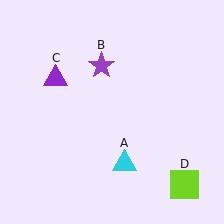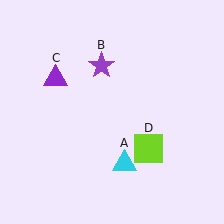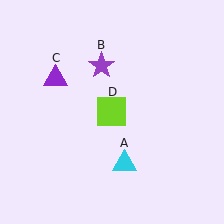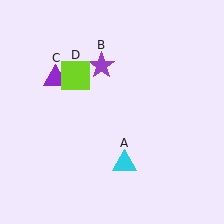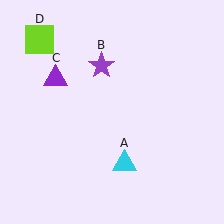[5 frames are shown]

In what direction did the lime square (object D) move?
The lime square (object D) moved up and to the left.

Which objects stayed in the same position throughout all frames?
Cyan triangle (object A) and purple star (object B) and purple triangle (object C) remained stationary.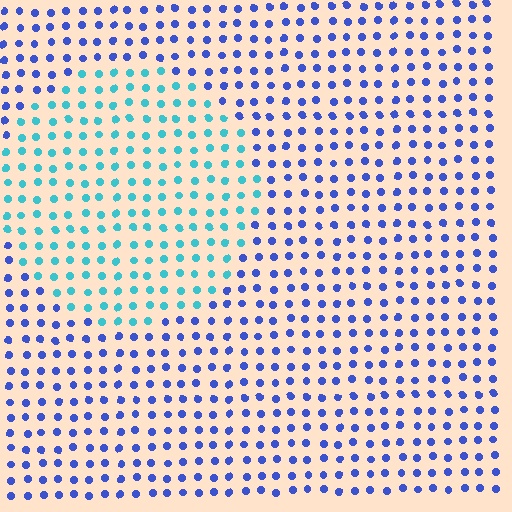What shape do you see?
I see a circle.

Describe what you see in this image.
The image is filled with small blue elements in a uniform arrangement. A circle-shaped region is visible where the elements are tinted to a slightly different hue, forming a subtle color boundary.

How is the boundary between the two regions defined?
The boundary is defined purely by a slight shift in hue (about 47 degrees). Spacing, size, and orientation are identical on both sides.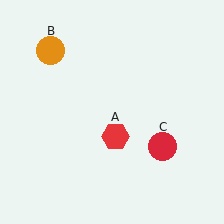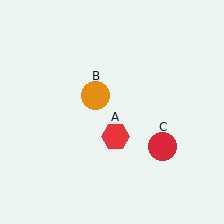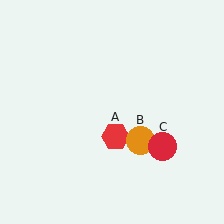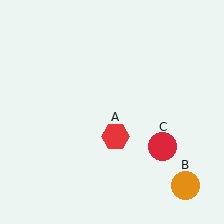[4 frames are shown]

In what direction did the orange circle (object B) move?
The orange circle (object B) moved down and to the right.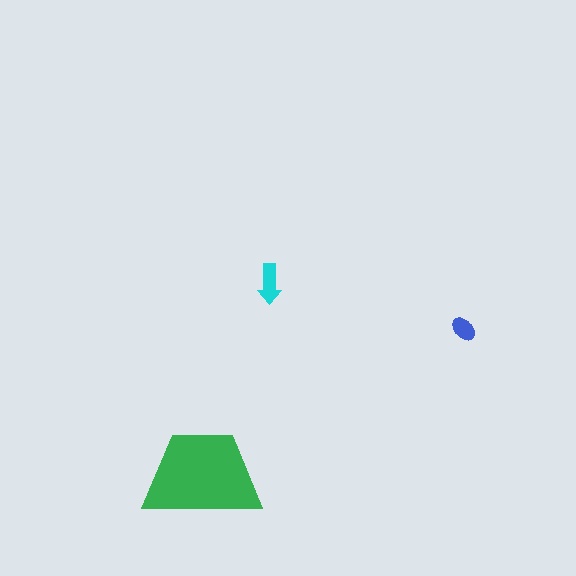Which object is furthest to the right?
The blue ellipse is rightmost.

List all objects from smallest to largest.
The blue ellipse, the cyan arrow, the green trapezoid.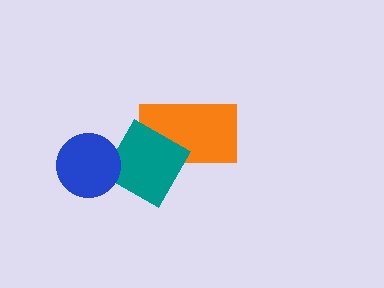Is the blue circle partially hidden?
No, no other shape covers it.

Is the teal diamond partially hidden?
Yes, it is partially covered by another shape.